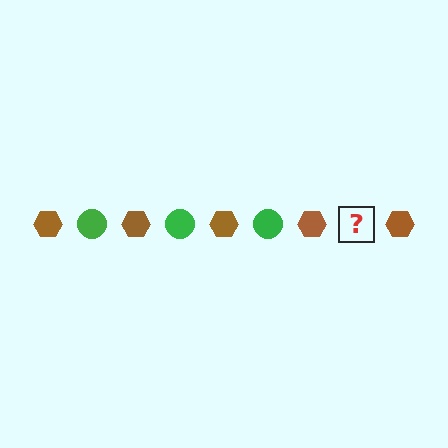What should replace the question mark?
The question mark should be replaced with a green circle.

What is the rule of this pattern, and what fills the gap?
The rule is that the pattern alternates between brown hexagon and green circle. The gap should be filled with a green circle.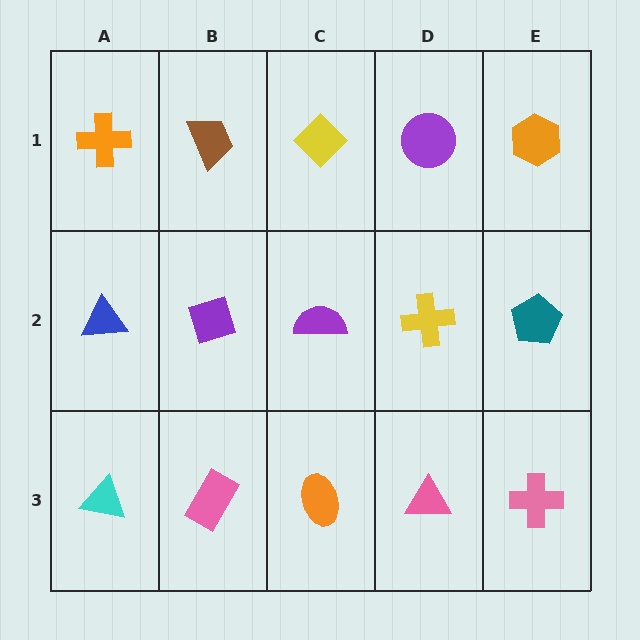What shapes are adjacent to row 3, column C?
A purple semicircle (row 2, column C), a pink rectangle (row 3, column B), a pink triangle (row 3, column D).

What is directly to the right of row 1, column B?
A yellow diamond.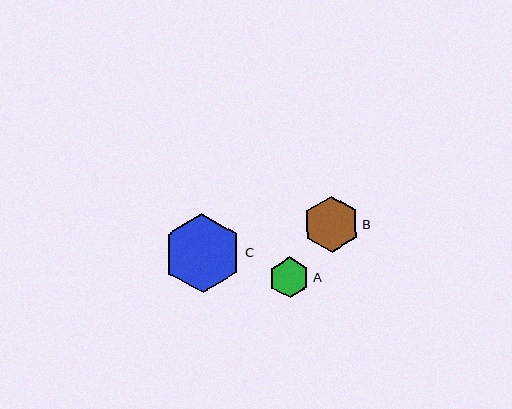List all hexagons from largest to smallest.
From largest to smallest: C, B, A.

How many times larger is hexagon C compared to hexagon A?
Hexagon C is approximately 1.9 times the size of hexagon A.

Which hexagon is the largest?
Hexagon C is the largest with a size of approximately 79 pixels.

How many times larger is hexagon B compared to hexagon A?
Hexagon B is approximately 1.4 times the size of hexagon A.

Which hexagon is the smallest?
Hexagon A is the smallest with a size of approximately 41 pixels.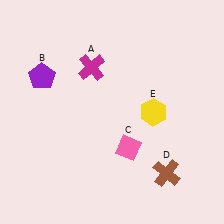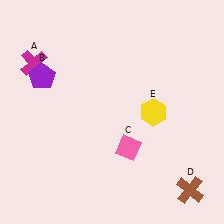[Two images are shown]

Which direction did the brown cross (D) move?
The brown cross (D) moved right.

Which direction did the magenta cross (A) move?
The magenta cross (A) moved left.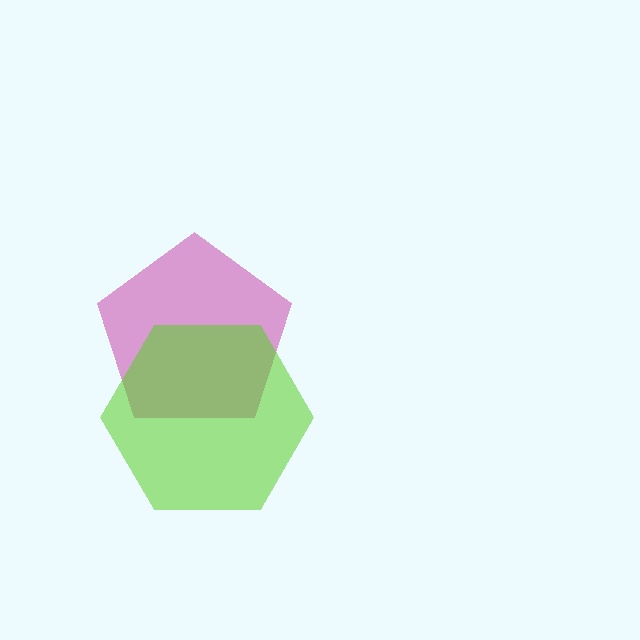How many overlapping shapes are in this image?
There are 2 overlapping shapes in the image.